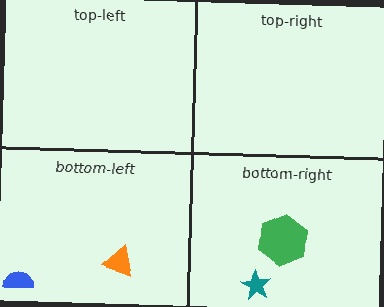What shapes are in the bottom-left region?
The orange triangle, the blue semicircle.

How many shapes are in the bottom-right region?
2.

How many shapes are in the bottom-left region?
2.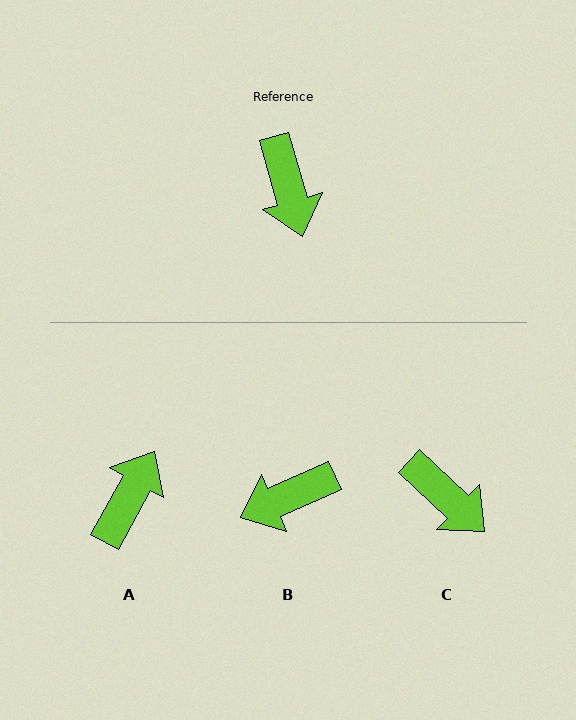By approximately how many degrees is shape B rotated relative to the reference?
Approximately 82 degrees clockwise.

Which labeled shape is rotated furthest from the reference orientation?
A, about 135 degrees away.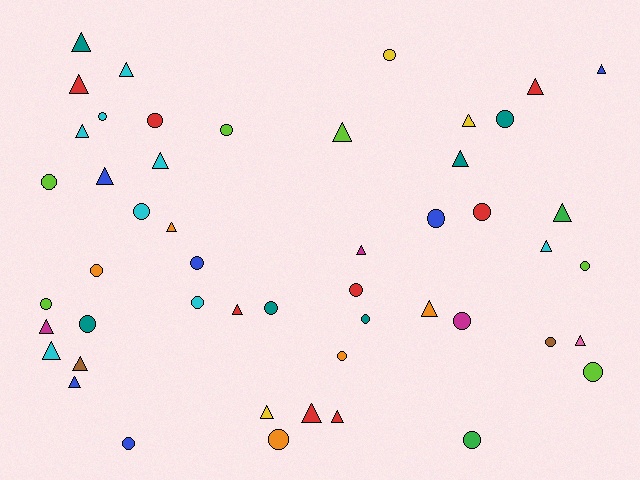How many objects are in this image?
There are 50 objects.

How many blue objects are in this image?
There are 6 blue objects.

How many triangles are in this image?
There are 25 triangles.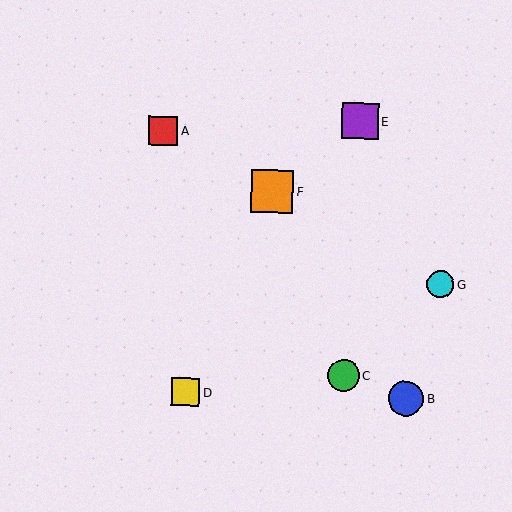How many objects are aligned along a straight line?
3 objects (A, F, G) are aligned along a straight line.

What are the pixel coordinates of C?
Object C is at (343, 376).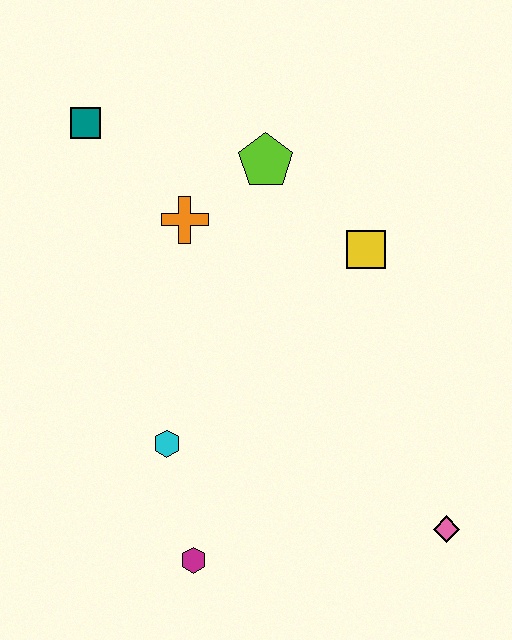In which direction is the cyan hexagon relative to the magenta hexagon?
The cyan hexagon is above the magenta hexagon.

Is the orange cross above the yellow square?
Yes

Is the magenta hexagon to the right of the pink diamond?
No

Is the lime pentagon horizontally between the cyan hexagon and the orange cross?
No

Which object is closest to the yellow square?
The lime pentagon is closest to the yellow square.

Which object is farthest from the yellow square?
The magenta hexagon is farthest from the yellow square.